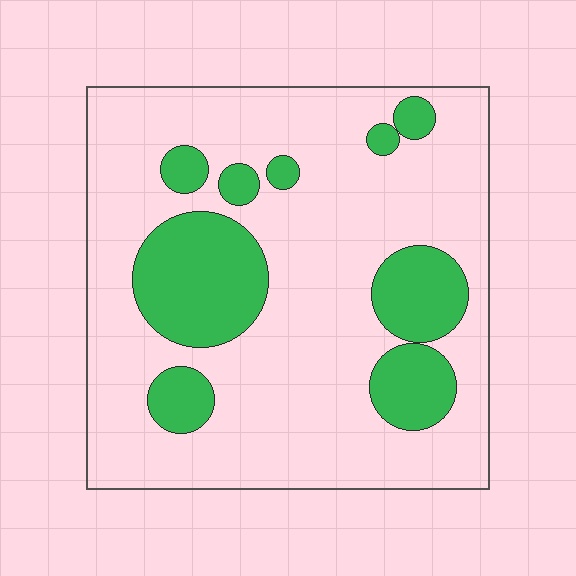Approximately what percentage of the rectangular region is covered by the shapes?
Approximately 25%.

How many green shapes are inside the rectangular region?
9.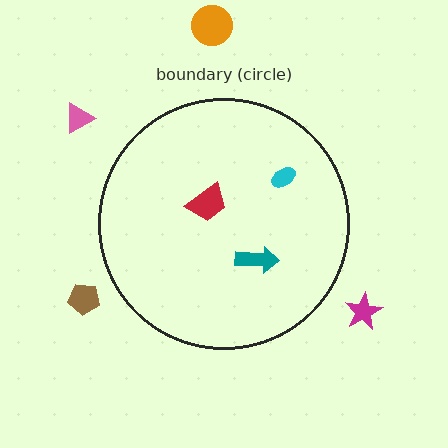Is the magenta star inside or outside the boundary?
Outside.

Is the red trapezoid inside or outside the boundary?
Inside.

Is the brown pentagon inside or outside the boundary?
Outside.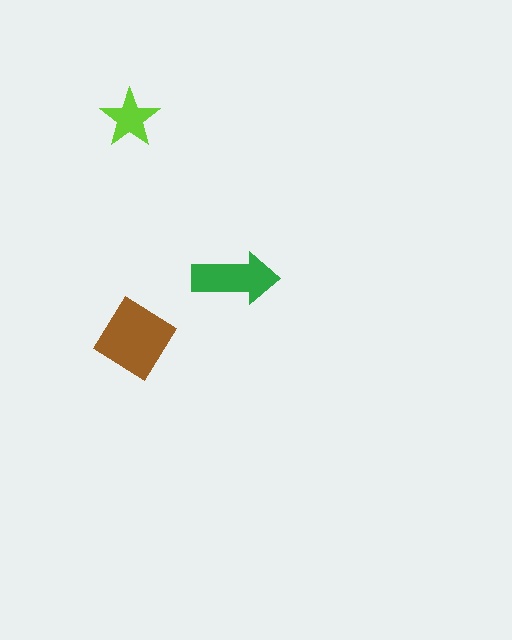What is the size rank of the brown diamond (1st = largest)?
1st.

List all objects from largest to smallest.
The brown diamond, the green arrow, the lime star.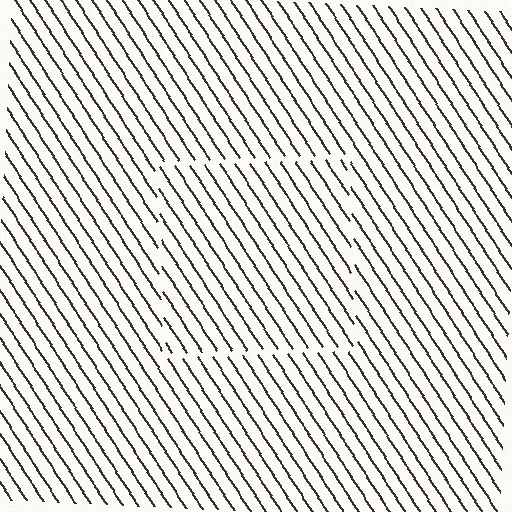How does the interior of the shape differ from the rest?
The interior of the shape contains the same grating, shifted by half a period — the contour is defined by the phase discontinuity where line-ends from the inner and outer gratings abut.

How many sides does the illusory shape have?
4 sides — the line-ends trace a square.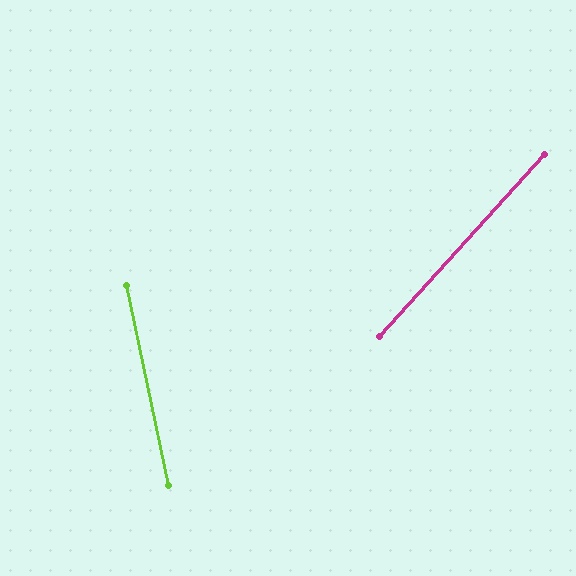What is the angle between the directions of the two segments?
Approximately 54 degrees.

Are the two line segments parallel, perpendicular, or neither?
Neither parallel nor perpendicular — they differ by about 54°.